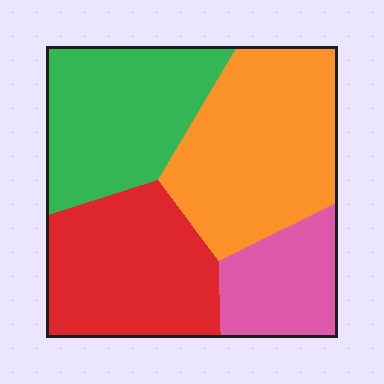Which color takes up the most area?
Orange, at roughly 30%.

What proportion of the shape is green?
Green covers about 25% of the shape.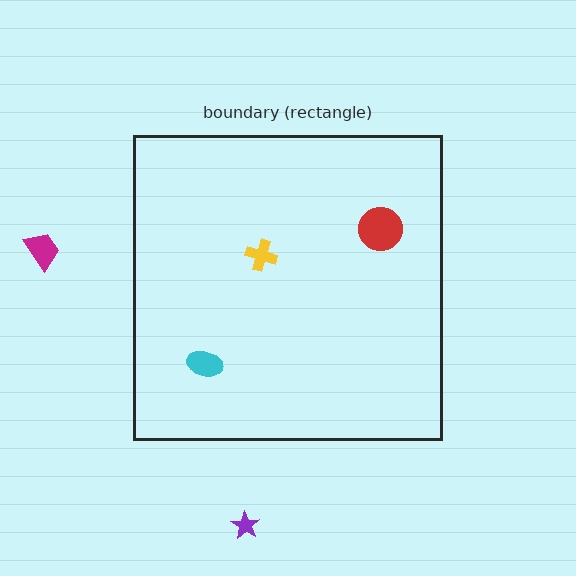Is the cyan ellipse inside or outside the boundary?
Inside.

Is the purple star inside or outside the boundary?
Outside.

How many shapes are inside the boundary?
3 inside, 2 outside.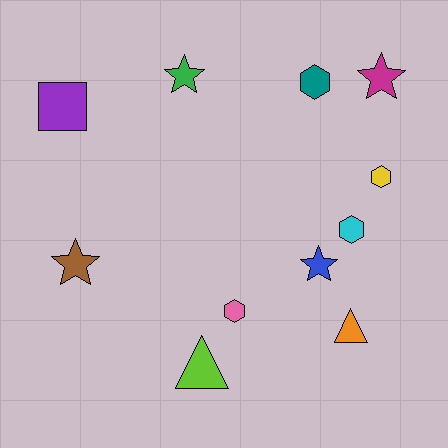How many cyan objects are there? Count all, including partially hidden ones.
There is 1 cyan object.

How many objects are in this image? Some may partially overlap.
There are 11 objects.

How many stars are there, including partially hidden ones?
There are 4 stars.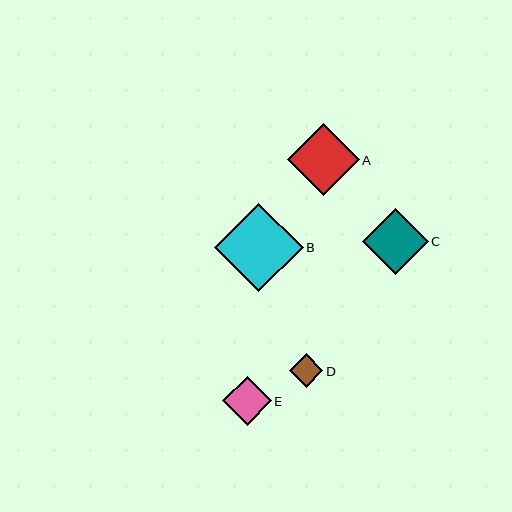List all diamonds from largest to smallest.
From largest to smallest: B, A, C, E, D.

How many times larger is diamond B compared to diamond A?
Diamond B is approximately 1.2 times the size of diamond A.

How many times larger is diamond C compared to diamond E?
Diamond C is approximately 1.4 times the size of diamond E.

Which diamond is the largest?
Diamond B is the largest with a size of approximately 88 pixels.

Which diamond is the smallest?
Diamond D is the smallest with a size of approximately 34 pixels.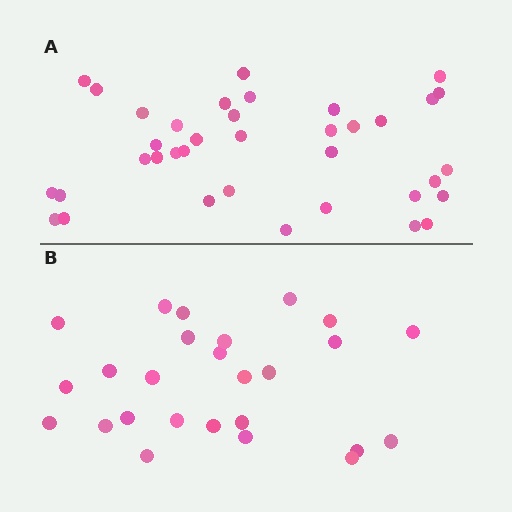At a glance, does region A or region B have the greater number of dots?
Region A (the top region) has more dots.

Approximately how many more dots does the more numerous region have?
Region A has roughly 12 or so more dots than region B.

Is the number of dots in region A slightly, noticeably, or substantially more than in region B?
Region A has noticeably more, but not dramatically so. The ratio is roughly 1.4 to 1.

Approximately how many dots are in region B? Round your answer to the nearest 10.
About 30 dots. (The exact count is 26, which rounds to 30.)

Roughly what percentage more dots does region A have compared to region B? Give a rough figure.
About 40% more.